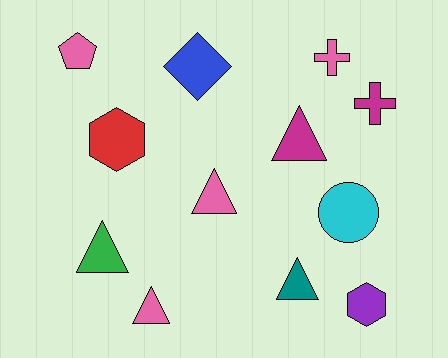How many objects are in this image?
There are 12 objects.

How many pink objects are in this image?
There are 4 pink objects.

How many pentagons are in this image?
There is 1 pentagon.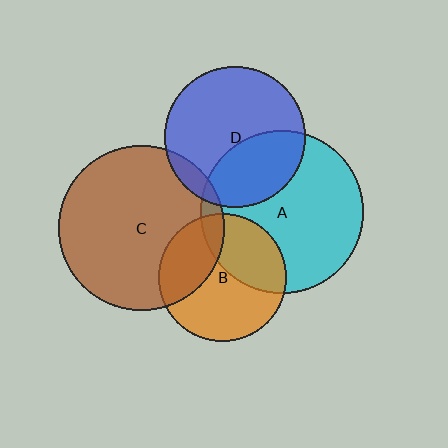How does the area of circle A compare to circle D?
Approximately 1.3 times.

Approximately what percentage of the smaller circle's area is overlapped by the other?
Approximately 10%.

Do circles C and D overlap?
Yes.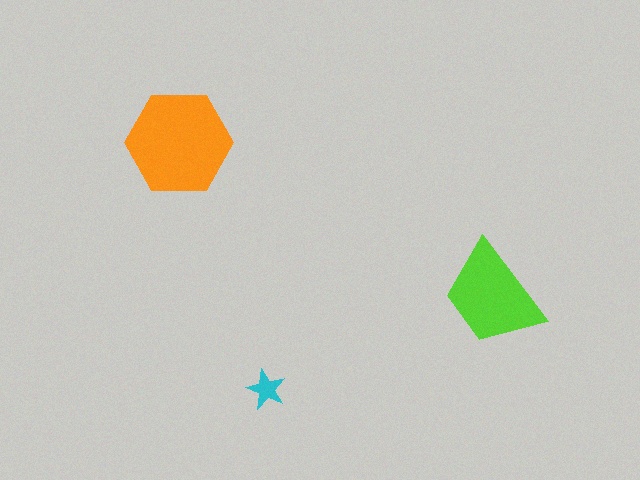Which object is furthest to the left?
The orange hexagon is leftmost.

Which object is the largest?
The orange hexagon.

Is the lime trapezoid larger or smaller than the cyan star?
Larger.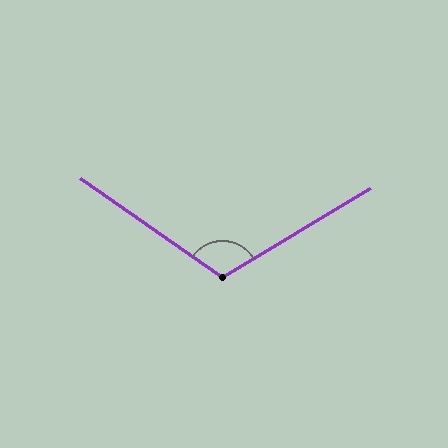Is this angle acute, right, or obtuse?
It is obtuse.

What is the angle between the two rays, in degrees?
Approximately 114 degrees.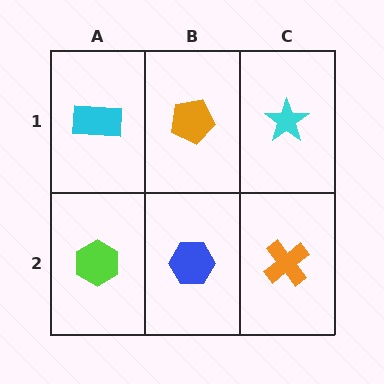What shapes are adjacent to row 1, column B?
A blue hexagon (row 2, column B), a cyan rectangle (row 1, column A), a cyan star (row 1, column C).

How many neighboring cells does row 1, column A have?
2.